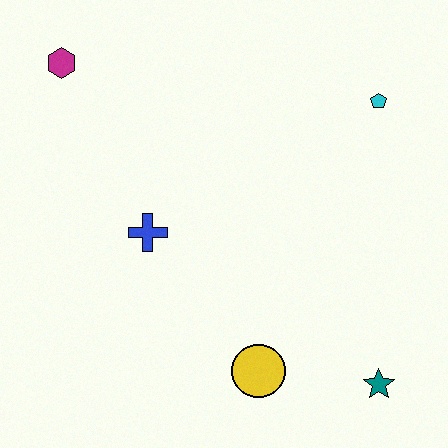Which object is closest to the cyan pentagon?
The blue cross is closest to the cyan pentagon.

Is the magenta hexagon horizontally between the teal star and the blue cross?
No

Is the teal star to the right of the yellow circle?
Yes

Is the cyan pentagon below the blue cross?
No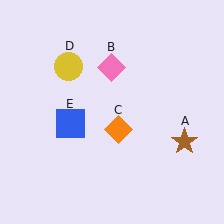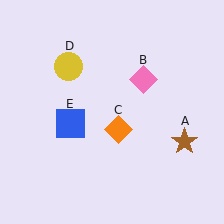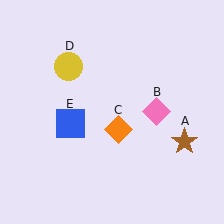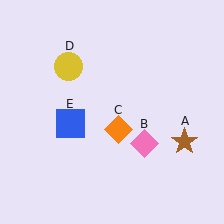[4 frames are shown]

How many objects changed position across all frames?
1 object changed position: pink diamond (object B).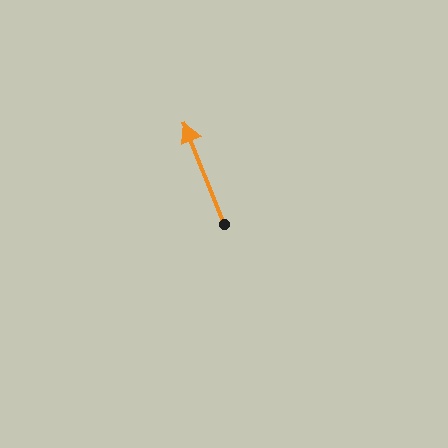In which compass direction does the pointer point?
North.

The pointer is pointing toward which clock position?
Roughly 11 o'clock.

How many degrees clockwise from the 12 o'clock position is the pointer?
Approximately 338 degrees.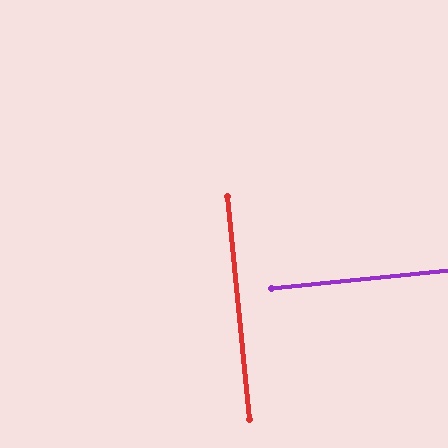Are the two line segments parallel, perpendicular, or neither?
Perpendicular — they meet at approximately 90°.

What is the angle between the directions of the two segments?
Approximately 90 degrees.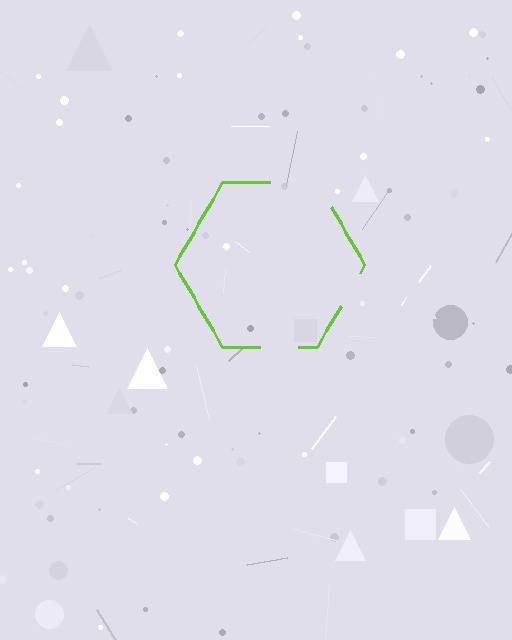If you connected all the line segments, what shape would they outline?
They would outline a hexagon.